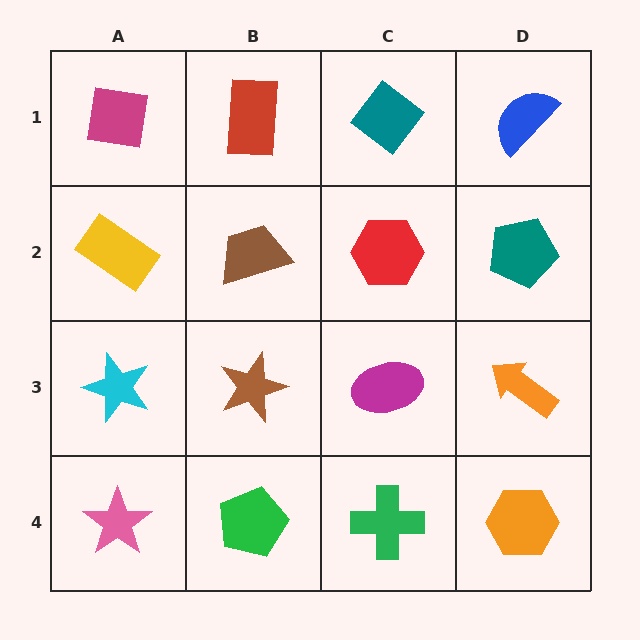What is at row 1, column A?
A magenta square.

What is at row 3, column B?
A brown star.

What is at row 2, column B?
A brown trapezoid.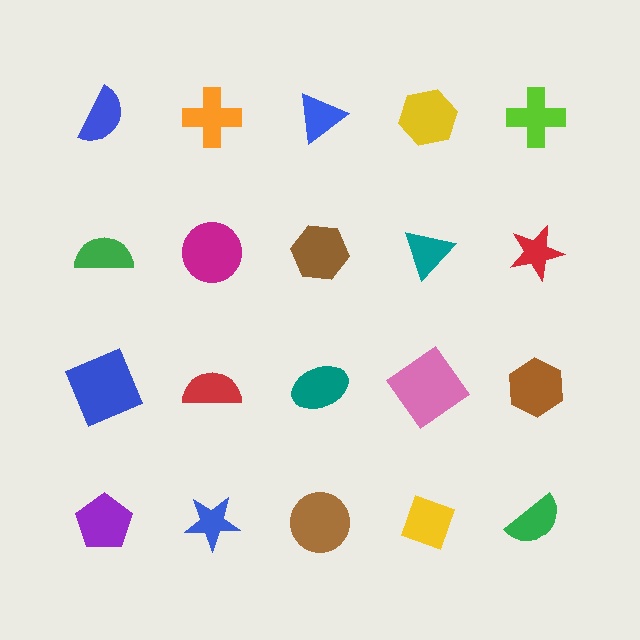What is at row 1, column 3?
A blue triangle.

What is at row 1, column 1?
A blue semicircle.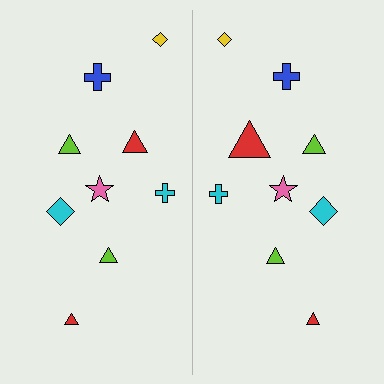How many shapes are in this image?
There are 18 shapes in this image.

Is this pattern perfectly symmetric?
No, the pattern is not perfectly symmetric. The red triangle on the right side has a different size than its mirror counterpart.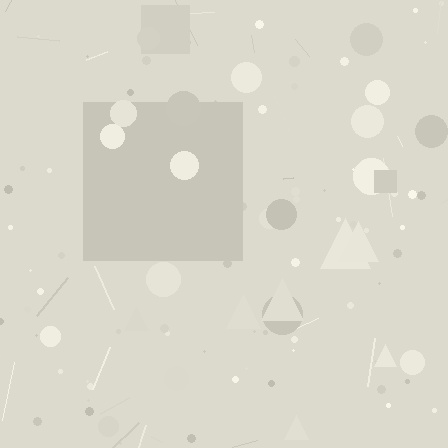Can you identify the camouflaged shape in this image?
The camouflaged shape is a square.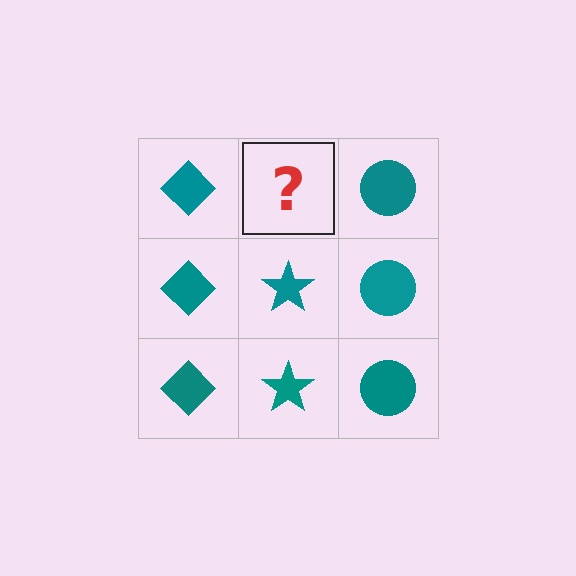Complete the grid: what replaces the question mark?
The question mark should be replaced with a teal star.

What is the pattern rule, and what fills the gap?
The rule is that each column has a consistent shape. The gap should be filled with a teal star.